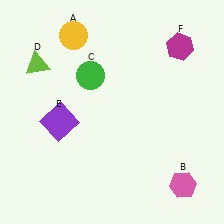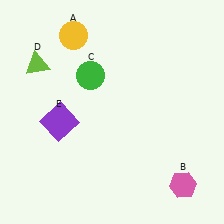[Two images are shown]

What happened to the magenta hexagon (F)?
The magenta hexagon (F) was removed in Image 2. It was in the top-right area of Image 1.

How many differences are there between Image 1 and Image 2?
There is 1 difference between the two images.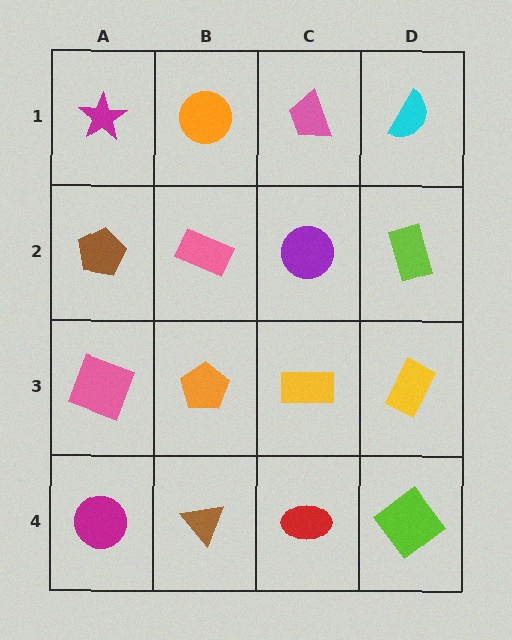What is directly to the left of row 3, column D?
A yellow rectangle.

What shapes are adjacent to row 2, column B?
An orange circle (row 1, column B), an orange pentagon (row 3, column B), a brown pentagon (row 2, column A), a purple circle (row 2, column C).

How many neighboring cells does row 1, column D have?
2.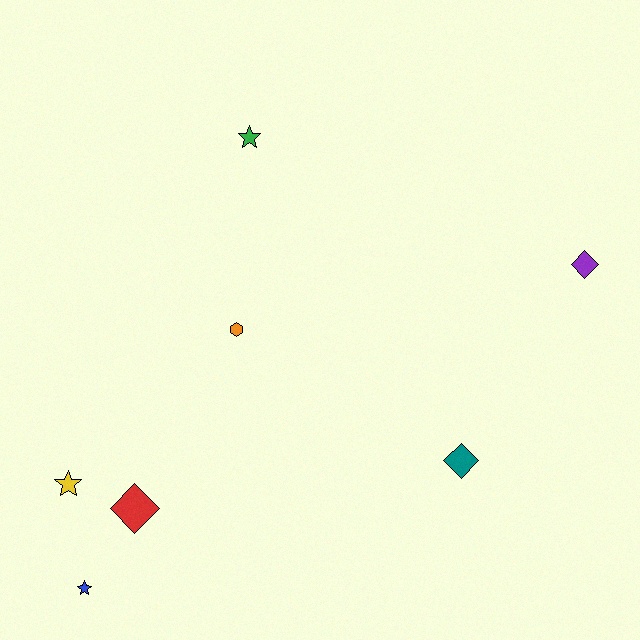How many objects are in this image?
There are 7 objects.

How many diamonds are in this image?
There are 3 diamonds.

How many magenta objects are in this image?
There are no magenta objects.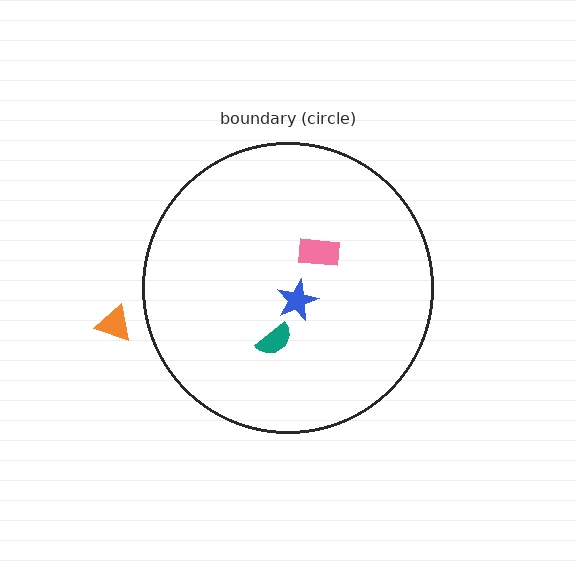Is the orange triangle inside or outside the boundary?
Outside.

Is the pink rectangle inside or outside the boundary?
Inside.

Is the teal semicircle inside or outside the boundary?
Inside.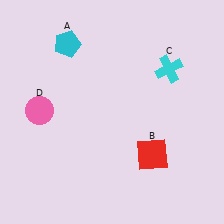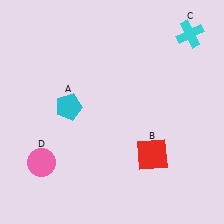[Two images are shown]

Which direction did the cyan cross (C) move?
The cyan cross (C) moved up.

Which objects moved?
The objects that moved are: the cyan pentagon (A), the cyan cross (C), the pink circle (D).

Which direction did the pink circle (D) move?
The pink circle (D) moved down.